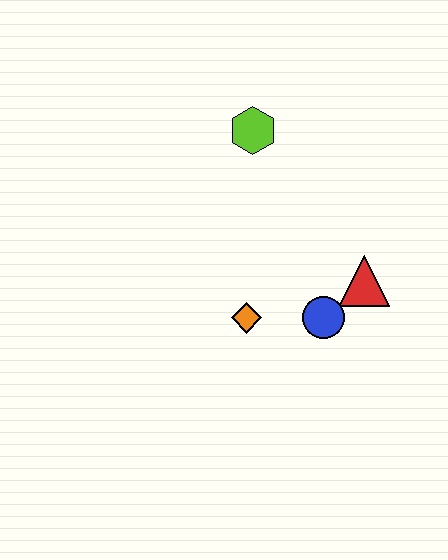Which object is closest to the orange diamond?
The blue circle is closest to the orange diamond.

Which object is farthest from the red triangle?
The lime hexagon is farthest from the red triangle.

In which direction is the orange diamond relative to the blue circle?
The orange diamond is to the left of the blue circle.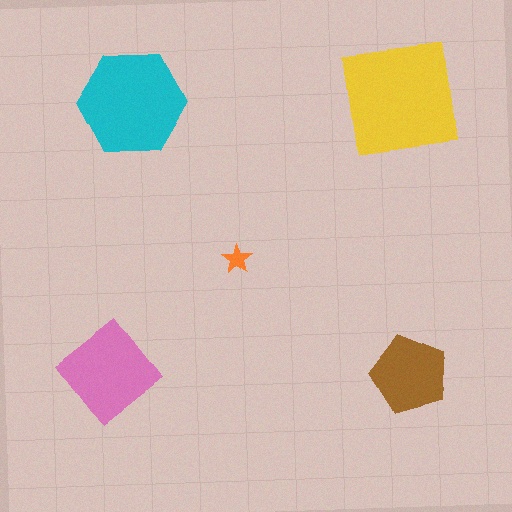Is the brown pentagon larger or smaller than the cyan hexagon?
Smaller.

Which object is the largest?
The yellow square.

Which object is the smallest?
The orange star.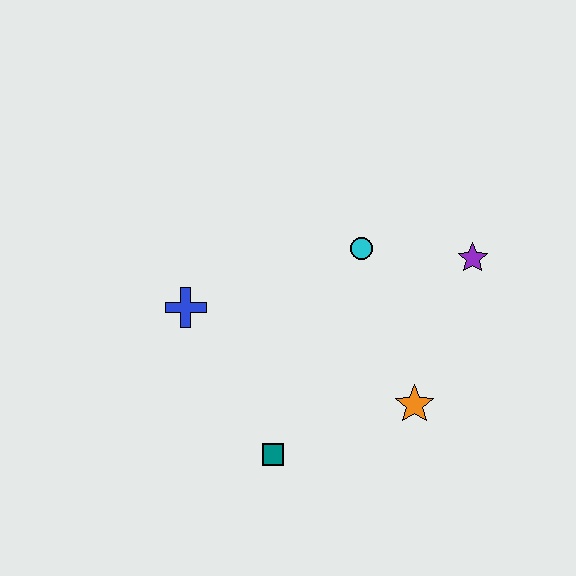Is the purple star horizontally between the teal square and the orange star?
No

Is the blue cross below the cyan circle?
Yes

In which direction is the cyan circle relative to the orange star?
The cyan circle is above the orange star.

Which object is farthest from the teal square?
The purple star is farthest from the teal square.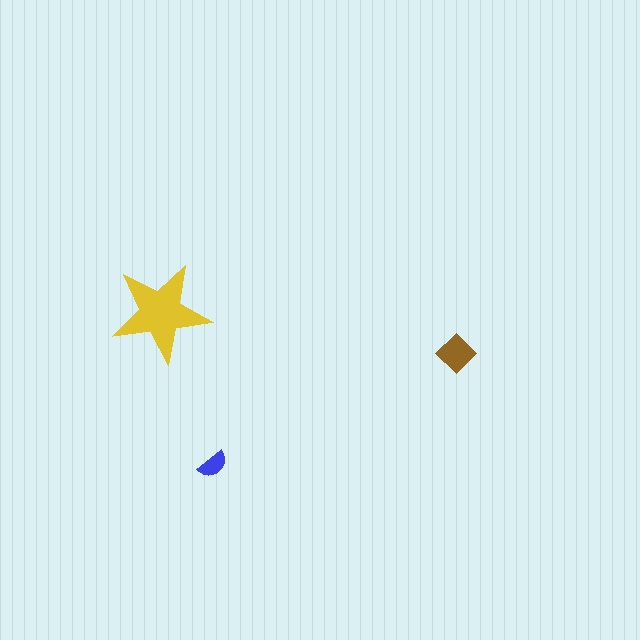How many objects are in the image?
There are 3 objects in the image.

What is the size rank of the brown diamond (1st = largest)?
2nd.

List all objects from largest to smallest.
The yellow star, the brown diamond, the blue semicircle.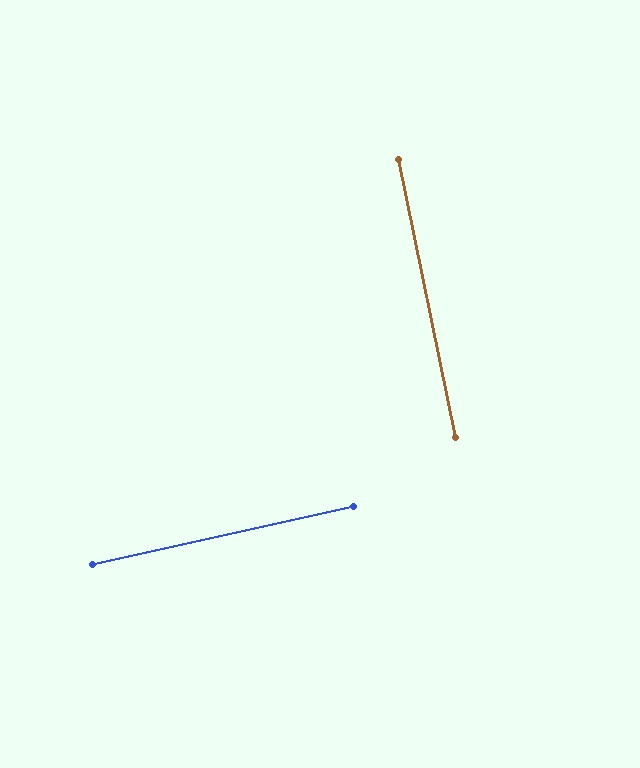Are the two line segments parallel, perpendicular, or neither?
Perpendicular — they meet at approximately 89°.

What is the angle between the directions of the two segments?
Approximately 89 degrees.